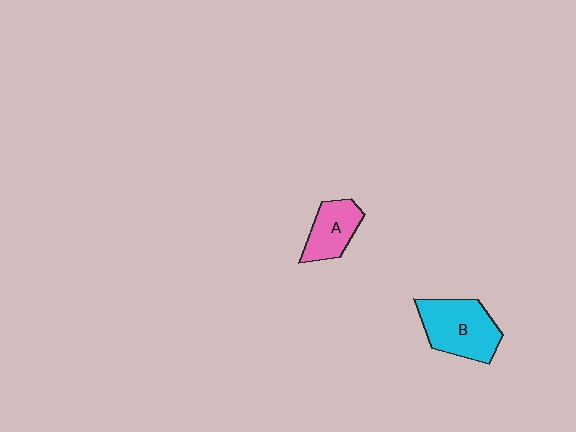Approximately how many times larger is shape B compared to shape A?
Approximately 1.6 times.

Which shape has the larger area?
Shape B (cyan).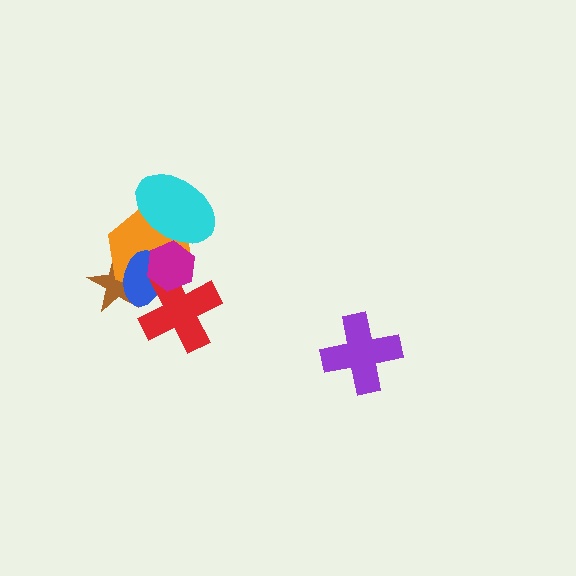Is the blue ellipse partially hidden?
Yes, it is partially covered by another shape.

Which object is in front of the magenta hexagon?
The cyan ellipse is in front of the magenta hexagon.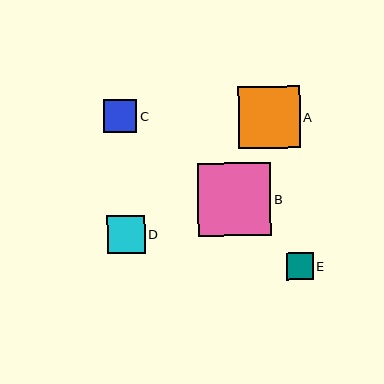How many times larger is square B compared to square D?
Square B is approximately 1.9 times the size of square D.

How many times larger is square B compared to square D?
Square B is approximately 1.9 times the size of square D.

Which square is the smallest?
Square E is the smallest with a size of approximately 27 pixels.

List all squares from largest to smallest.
From largest to smallest: B, A, D, C, E.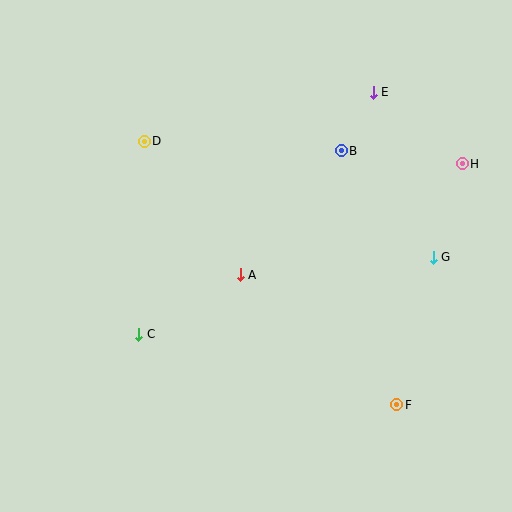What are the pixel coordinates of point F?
Point F is at (397, 405).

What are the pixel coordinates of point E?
Point E is at (373, 92).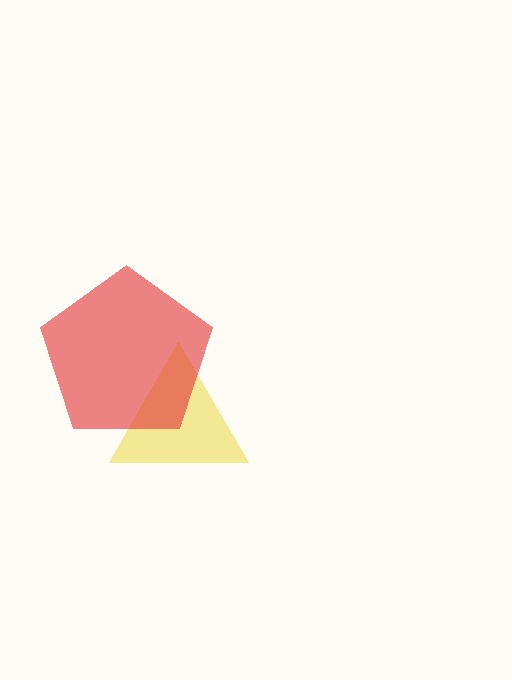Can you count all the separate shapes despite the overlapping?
Yes, there are 2 separate shapes.